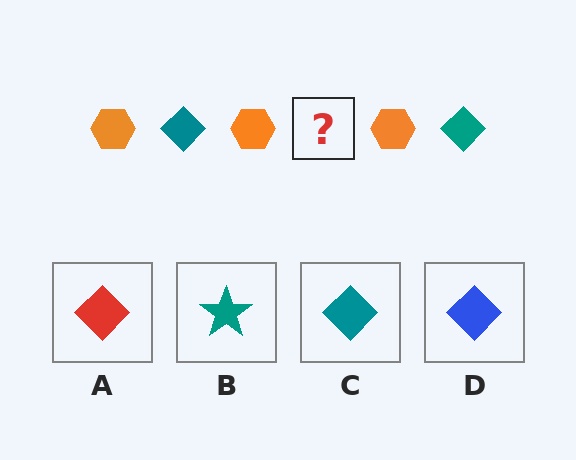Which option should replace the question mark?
Option C.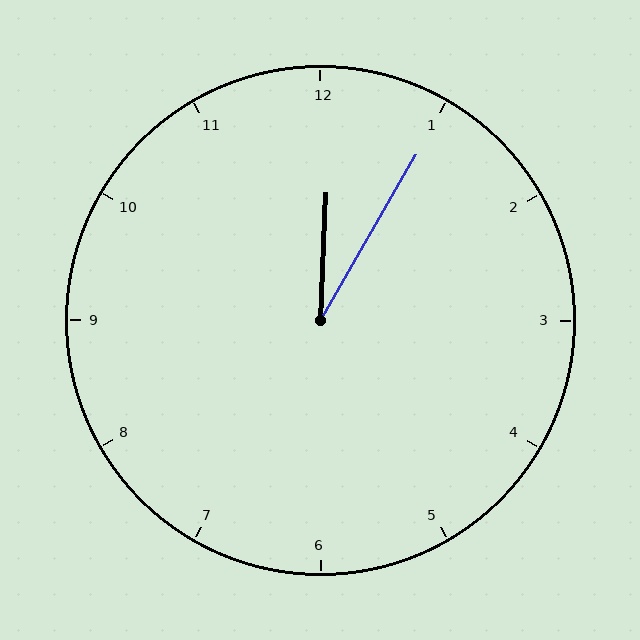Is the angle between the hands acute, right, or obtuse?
It is acute.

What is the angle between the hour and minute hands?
Approximately 28 degrees.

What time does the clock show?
12:05.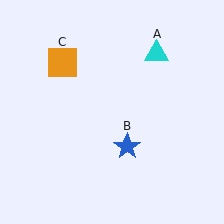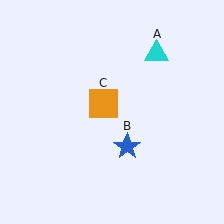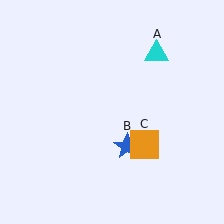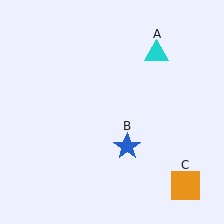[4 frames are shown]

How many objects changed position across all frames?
1 object changed position: orange square (object C).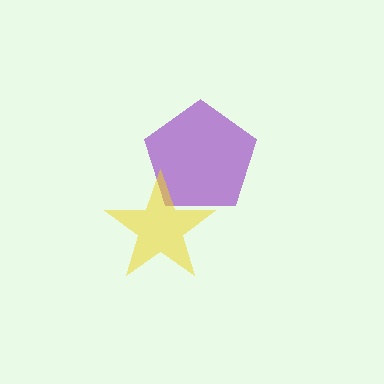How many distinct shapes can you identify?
There are 2 distinct shapes: a purple pentagon, a yellow star.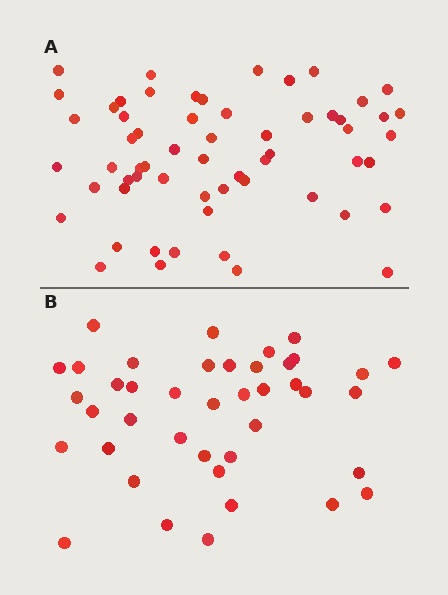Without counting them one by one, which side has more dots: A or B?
Region A (the top region) has more dots.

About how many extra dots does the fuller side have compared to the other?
Region A has approximately 20 more dots than region B.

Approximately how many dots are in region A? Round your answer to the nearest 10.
About 60 dots.